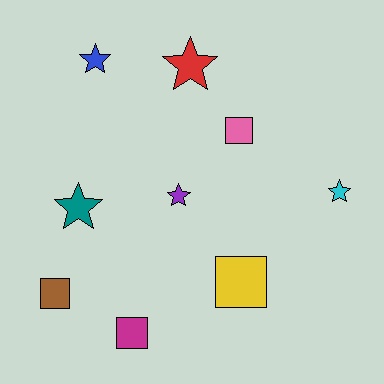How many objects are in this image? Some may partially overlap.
There are 9 objects.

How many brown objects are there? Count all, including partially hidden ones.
There is 1 brown object.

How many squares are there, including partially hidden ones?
There are 4 squares.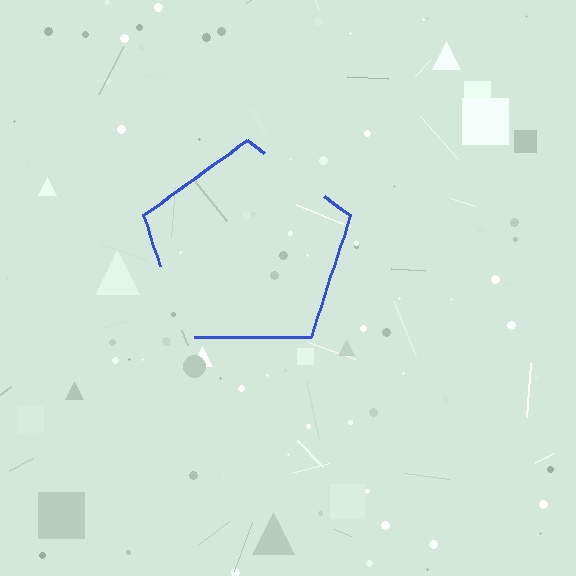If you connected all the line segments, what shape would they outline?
They would outline a pentagon.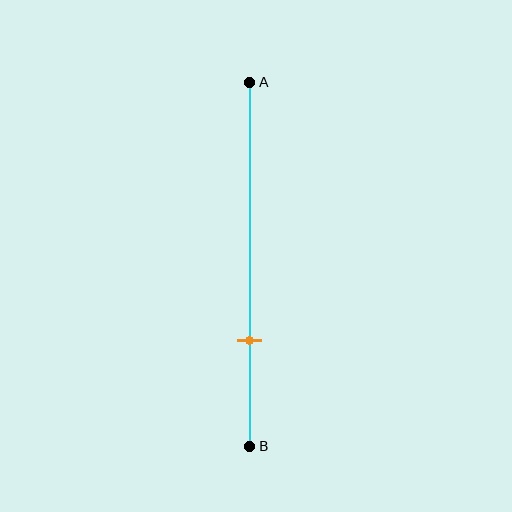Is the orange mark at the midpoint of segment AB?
No, the mark is at about 70% from A, not at the 50% midpoint.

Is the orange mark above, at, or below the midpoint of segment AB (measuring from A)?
The orange mark is below the midpoint of segment AB.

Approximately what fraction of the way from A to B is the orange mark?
The orange mark is approximately 70% of the way from A to B.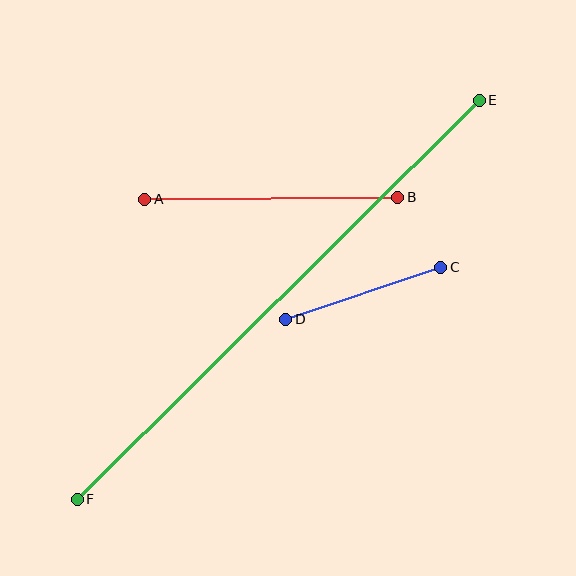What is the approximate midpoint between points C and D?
The midpoint is at approximately (363, 293) pixels.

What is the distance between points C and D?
The distance is approximately 163 pixels.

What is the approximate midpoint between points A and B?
The midpoint is at approximately (271, 198) pixels.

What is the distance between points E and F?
The distance is approximately 567 pixels.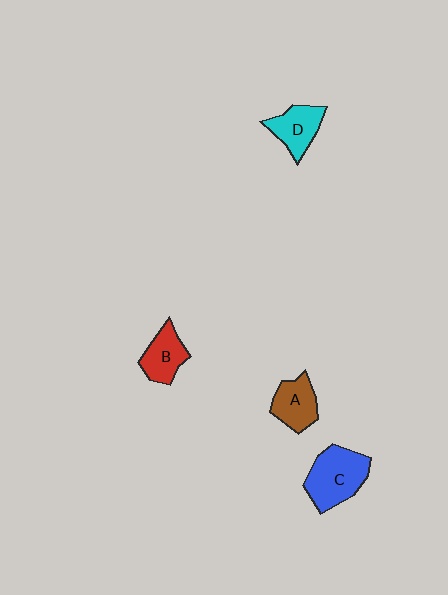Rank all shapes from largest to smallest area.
From largest to smallest: C (blue), A (brown), D (cyan), B (red).